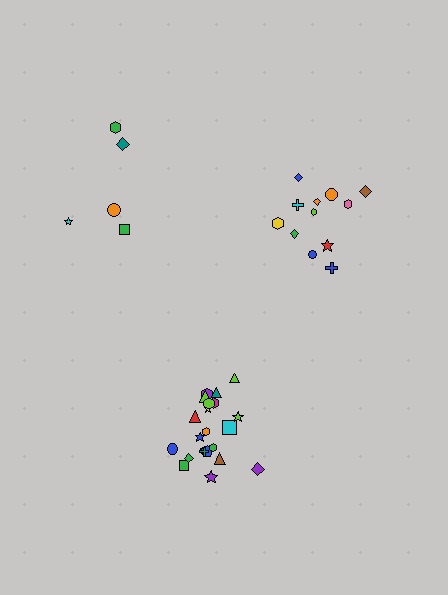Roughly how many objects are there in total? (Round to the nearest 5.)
Roughly 40 objects in total.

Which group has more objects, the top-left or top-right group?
The top-right group.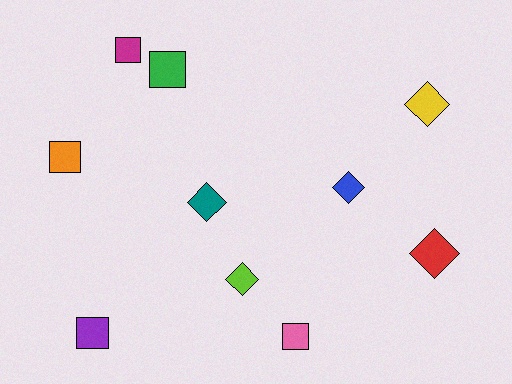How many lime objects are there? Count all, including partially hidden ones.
There is 1 lime object.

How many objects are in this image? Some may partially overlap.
There are 10 objects.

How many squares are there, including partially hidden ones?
There are 5 squares.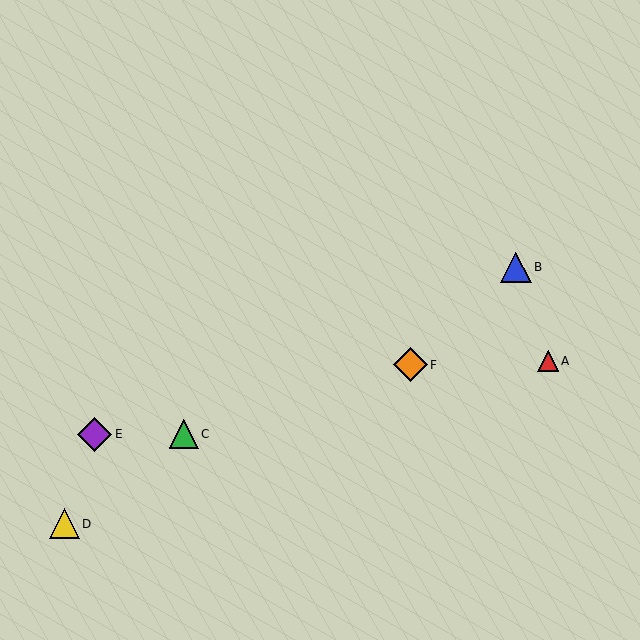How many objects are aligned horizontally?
2 objects (C, E) are aligned horizontally.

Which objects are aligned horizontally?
Objects C, E are aligned horizontally.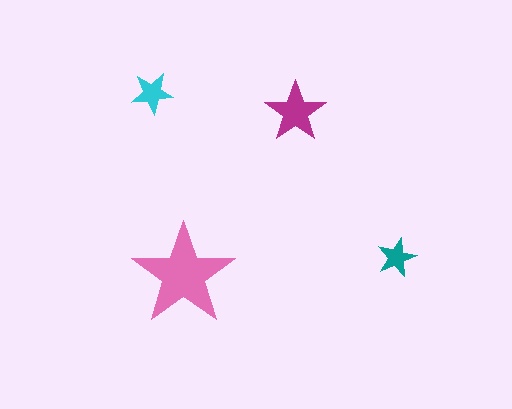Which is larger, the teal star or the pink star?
The pink one.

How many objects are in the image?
There are 4 objects in the image.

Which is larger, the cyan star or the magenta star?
The magenta one.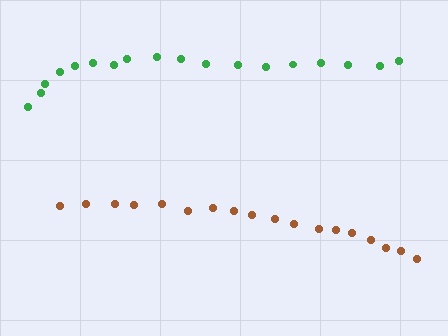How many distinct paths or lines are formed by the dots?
There are 2 distinct paths.